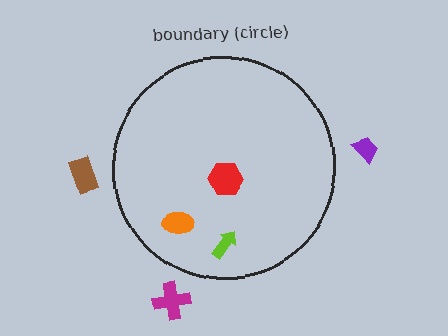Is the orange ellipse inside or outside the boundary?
Inside.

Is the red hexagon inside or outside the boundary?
Inside.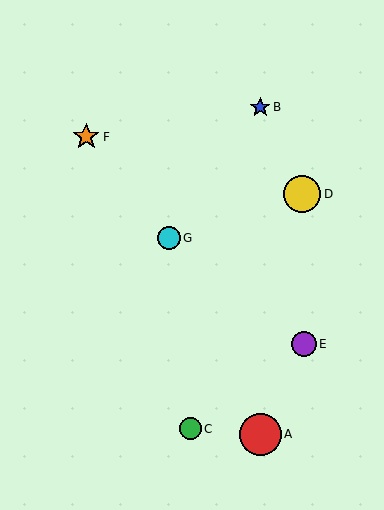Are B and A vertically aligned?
Yes, both are at x≈260.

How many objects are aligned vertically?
2 objects (A, B) are aligned vertically.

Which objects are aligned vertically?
Objects A, B are aligned vertically.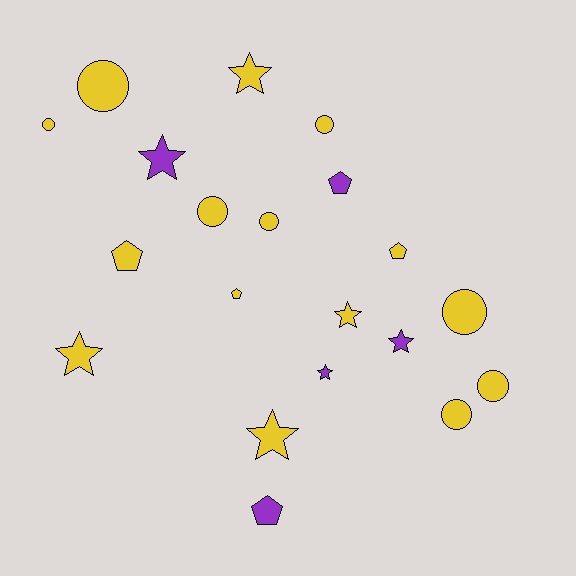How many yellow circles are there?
There are 8 yellow circles.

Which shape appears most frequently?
Circle, with 8 objects.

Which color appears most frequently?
Yellow, with 15 objects.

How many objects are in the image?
There are 20 objects.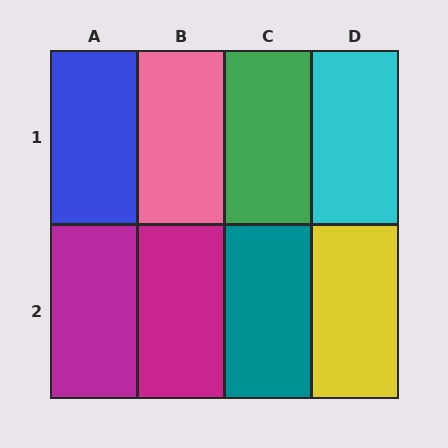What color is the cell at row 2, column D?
Yellow.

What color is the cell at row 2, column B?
Magenta.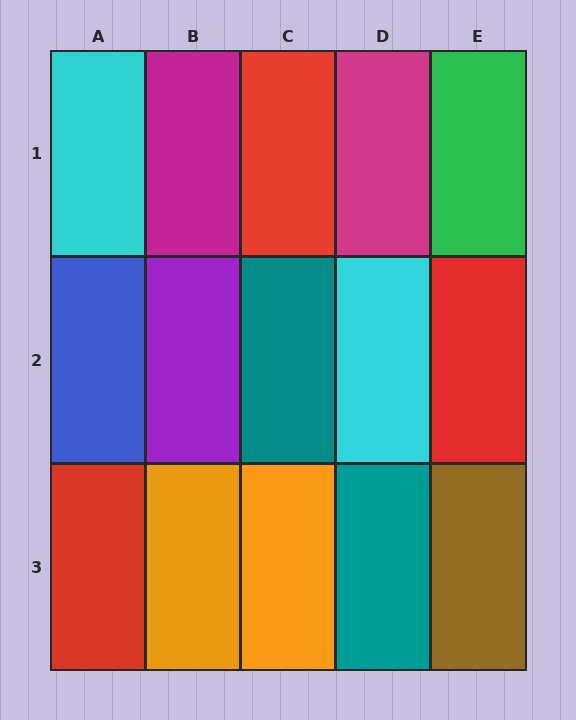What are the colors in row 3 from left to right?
Red, orange, orange, teal, brown.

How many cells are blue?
1 cell is blue.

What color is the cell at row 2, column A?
Blue.